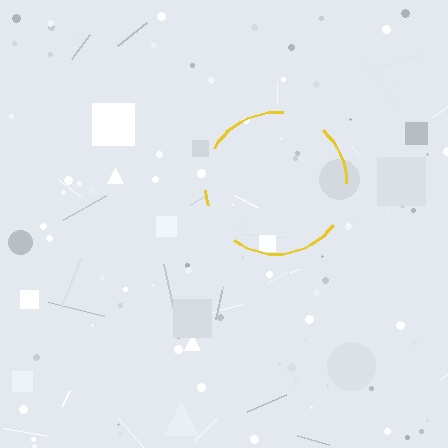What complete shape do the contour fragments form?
The contour fragments form a circle.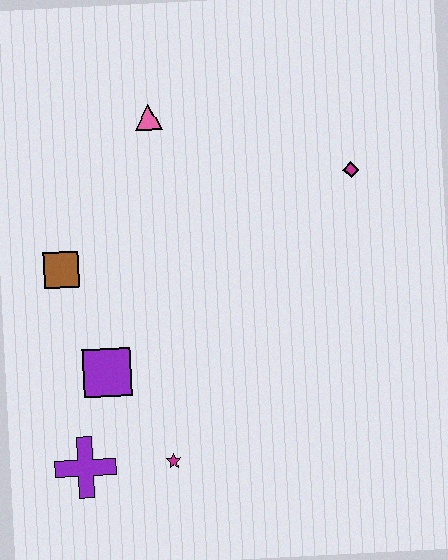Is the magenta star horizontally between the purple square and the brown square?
No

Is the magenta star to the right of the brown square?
Yes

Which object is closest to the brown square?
The purple square is closest to the brown square.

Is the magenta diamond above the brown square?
Yes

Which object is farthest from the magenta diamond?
The purple cross is farthest from the magenta diamond.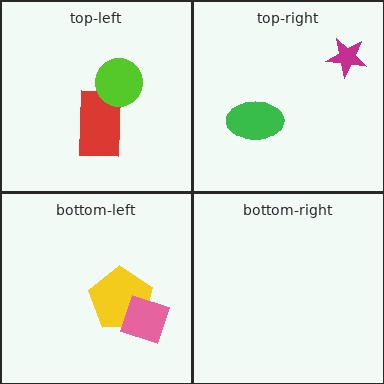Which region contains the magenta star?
The top-right region.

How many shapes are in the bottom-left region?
2.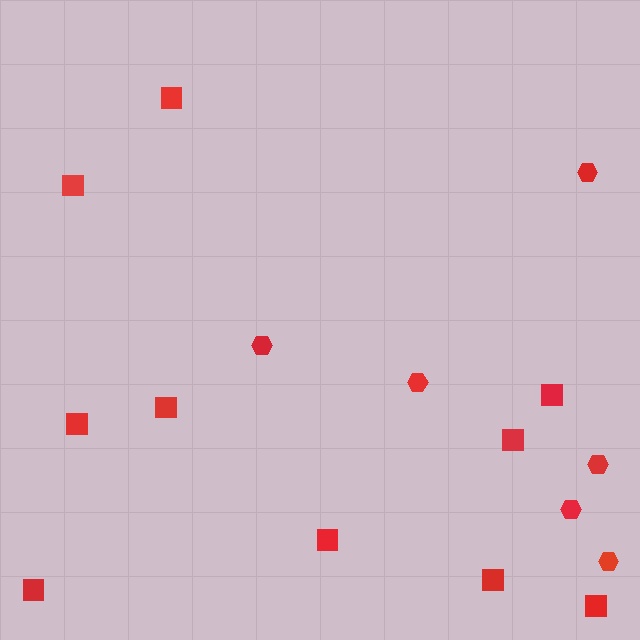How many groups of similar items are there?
There are 2 groups: one group of squares (10) and one group of hexagons (6).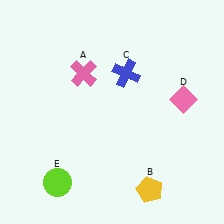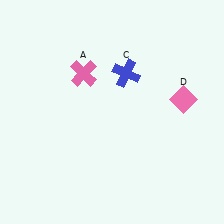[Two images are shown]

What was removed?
The yellow pentagon (B), the lime circle (E) were removed in Image 2.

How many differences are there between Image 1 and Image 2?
There are 2 differences between the two images.